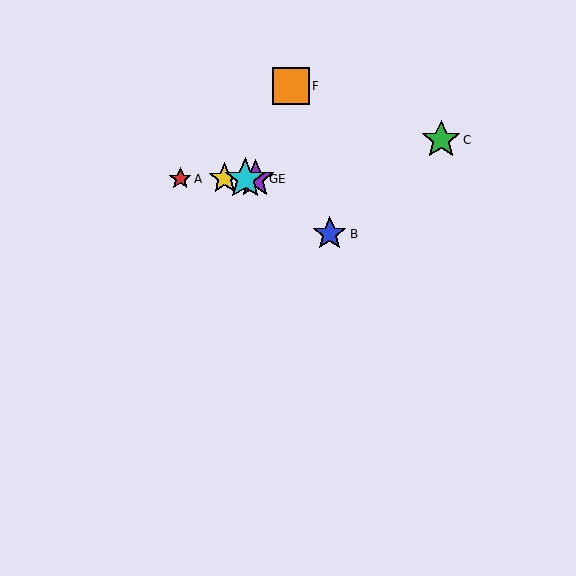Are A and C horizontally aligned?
No, A is at y≈179 and C is at y≈140.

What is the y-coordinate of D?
Object D is at y≈179.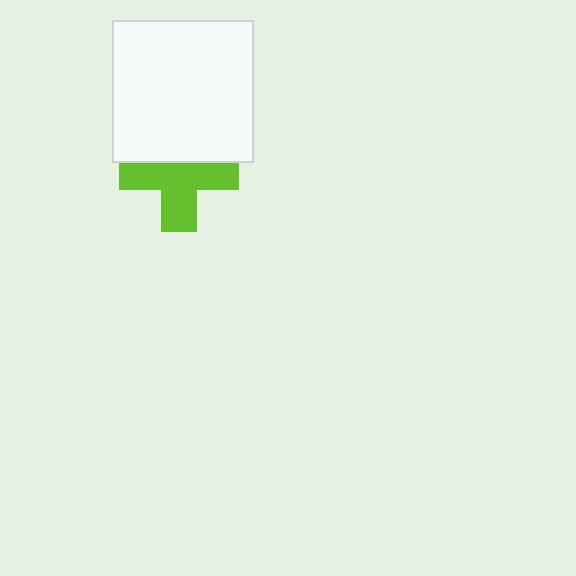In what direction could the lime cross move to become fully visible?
The lime cross could move down. That would shift it out from behind the white square entirely.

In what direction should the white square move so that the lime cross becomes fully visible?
The white square should move up. That is the shortest direction to clear the overlap and leave the lime cross fully visible.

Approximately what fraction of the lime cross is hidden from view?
Roughly 37% of the lime cross is hidden behind the white square.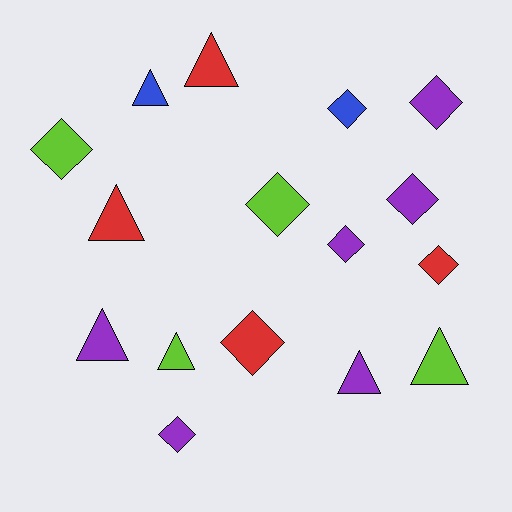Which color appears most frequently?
Purple, with 6 objects.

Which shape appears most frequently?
Diamond, with 9 objects.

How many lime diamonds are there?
There are 2 lime diamonds.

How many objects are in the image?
There are 16 objects.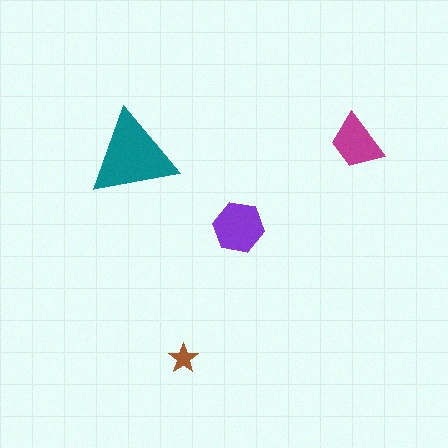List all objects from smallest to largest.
The brown star, the magenta trapezoid, the purple hexagon, the teal triangle.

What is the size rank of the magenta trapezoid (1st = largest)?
3rd.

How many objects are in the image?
There are 4 objects in the image.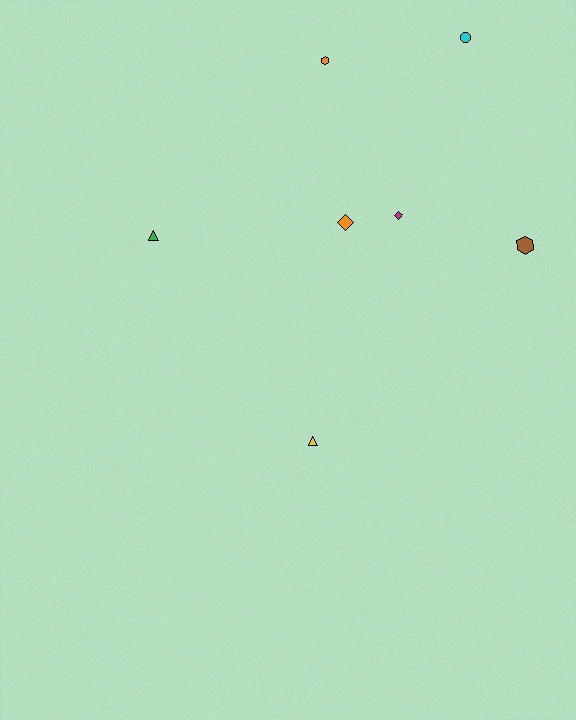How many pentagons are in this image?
There are no pentagons.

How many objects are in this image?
There are 7 objects.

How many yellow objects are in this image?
There is 1 yellow object.